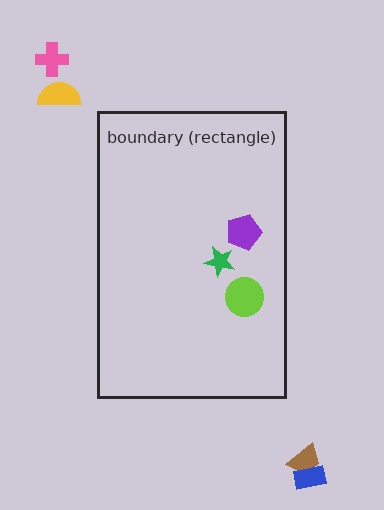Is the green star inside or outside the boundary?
Inside.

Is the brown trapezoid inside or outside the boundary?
Outside.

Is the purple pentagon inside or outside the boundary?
Inside.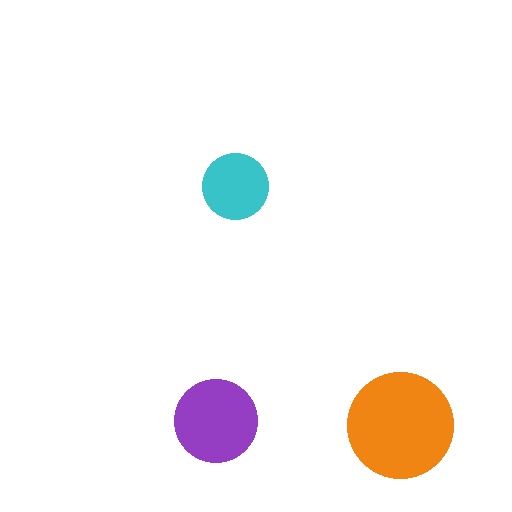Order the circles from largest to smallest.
the orange one, the purple one, the cyan one.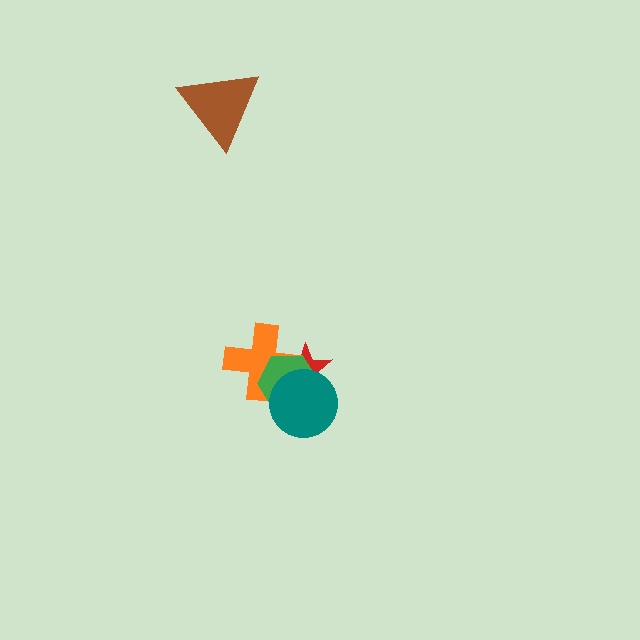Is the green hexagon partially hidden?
Yes, it is partially covered by another shape.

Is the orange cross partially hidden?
Yes, it is partially covered by another shape.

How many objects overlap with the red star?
3 objects overlap with the red star.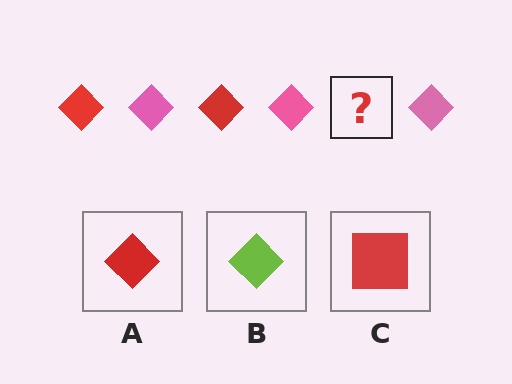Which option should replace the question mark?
Option A.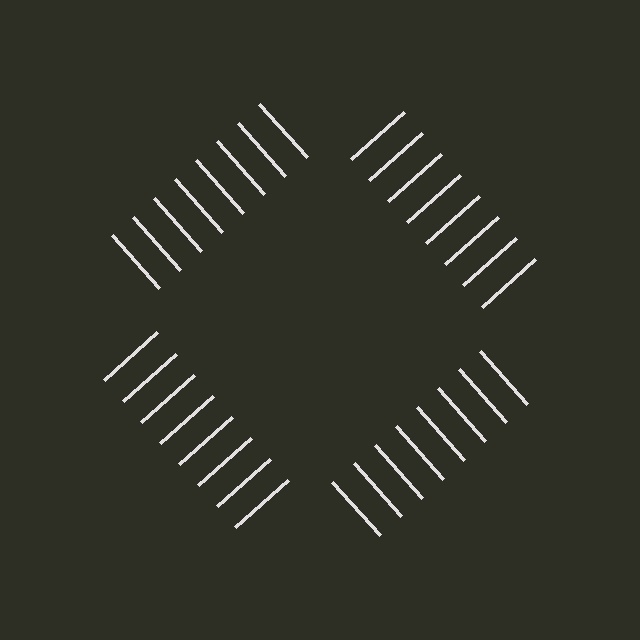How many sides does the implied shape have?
4 sides — the line-ends trace a square.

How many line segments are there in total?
32 — 8 along each of the 4 edges.